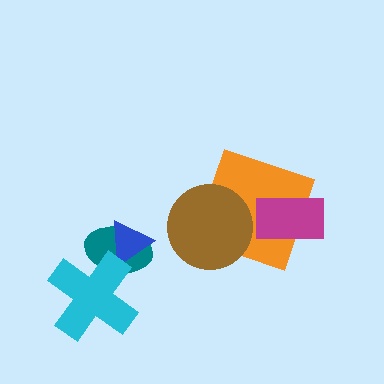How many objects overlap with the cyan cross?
2 objects overlap with the cyan cross.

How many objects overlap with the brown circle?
1 object overlaps with the brown circle.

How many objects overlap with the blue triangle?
2 objects overlap with the blue triangle.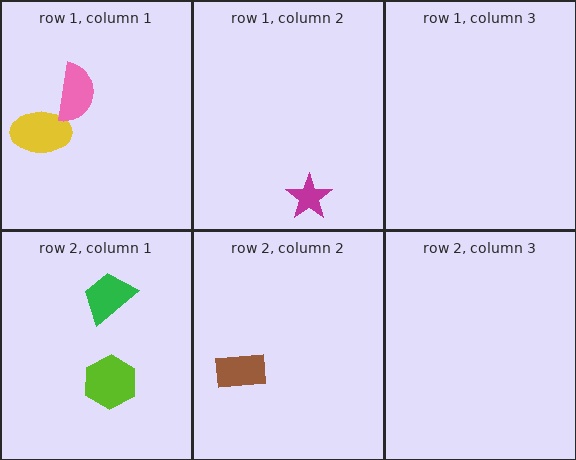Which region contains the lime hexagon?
The row 2, column 1 region.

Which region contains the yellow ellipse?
The row 1, column 1 region.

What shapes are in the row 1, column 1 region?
The yellow ellipse, the pink semicircle.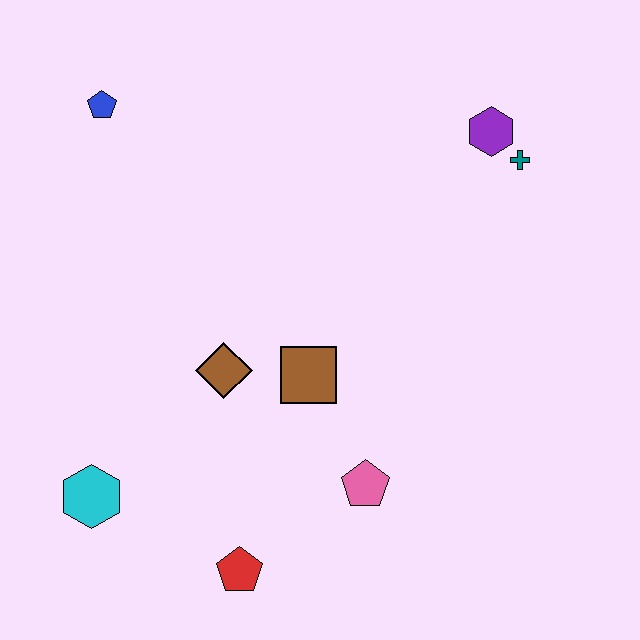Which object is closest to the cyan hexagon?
The red pentagon is closest to the cyan hexagon.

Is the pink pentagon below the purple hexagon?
Yes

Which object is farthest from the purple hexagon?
The cyan hexagon is farthest from the purple hexagon.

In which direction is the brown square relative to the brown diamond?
The brown square is to the right of the brown diamond.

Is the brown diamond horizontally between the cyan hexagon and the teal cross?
Yes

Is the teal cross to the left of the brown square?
No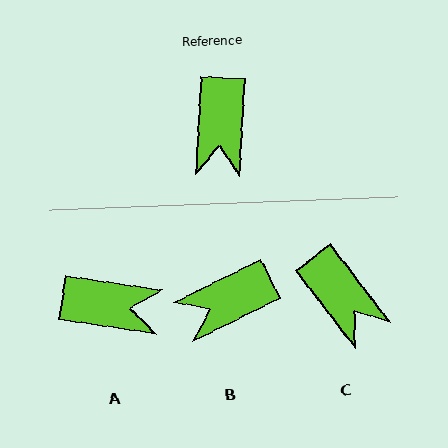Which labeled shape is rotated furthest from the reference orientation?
A, about 85 degrees away.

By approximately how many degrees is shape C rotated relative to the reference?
Approximately 40 degrees counter-clockwise.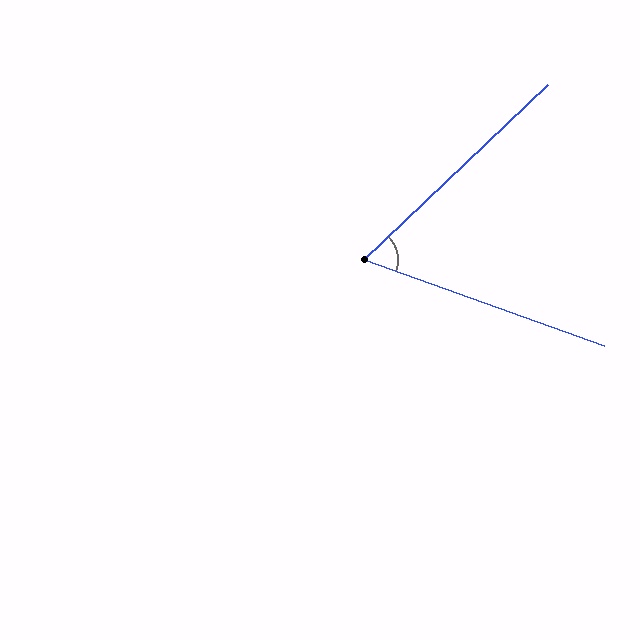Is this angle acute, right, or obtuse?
It is acute.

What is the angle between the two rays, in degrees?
Approximately 63 degrees.